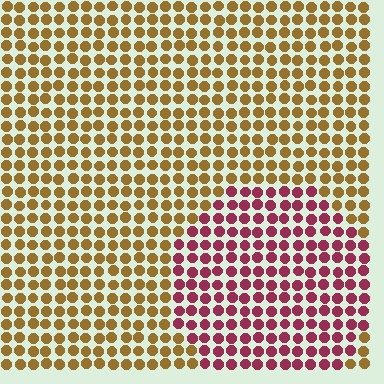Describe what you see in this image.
The image is filled with small brown elements in a uniform arrangement. A circle-shaped region is visible where the elements are tinted to a slightly different hue, forming a subtle color boundary.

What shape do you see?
I see a circle.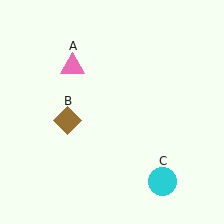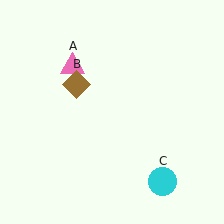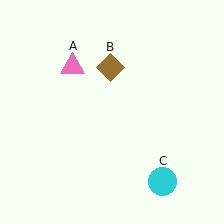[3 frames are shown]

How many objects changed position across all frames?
1 object changed position: brown diamond (object B).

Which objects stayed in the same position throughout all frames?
Pink triangle (object A) and cyan circle (object C) remained stationary.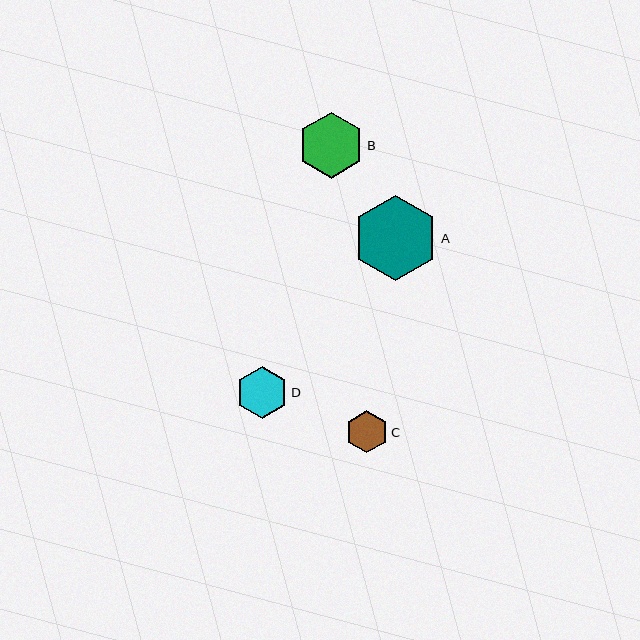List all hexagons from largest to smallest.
From largest to smallest: A, B, D, C.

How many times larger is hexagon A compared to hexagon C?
Hexagon A is approximately 2.0 times the size of hexagon C.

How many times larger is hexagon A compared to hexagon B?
Hexagon A is approximately 1.3 times the size of hexagon B.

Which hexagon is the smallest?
Hexagon C is the smallest with a size of approximately 42 pixels.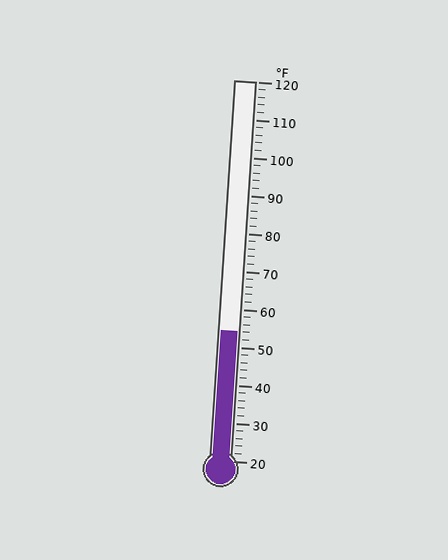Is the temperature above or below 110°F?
The temperature is below 110°F.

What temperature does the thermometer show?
The thermometer shows approximately 54°F.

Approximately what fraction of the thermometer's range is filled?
The thermometer is filled to approximately 35% of its range.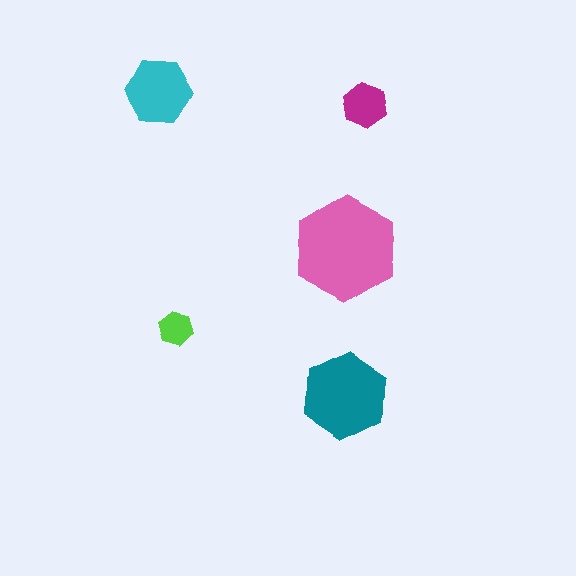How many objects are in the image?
There are 5 objects in the image.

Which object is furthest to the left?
The cyan hexagon is leftmost.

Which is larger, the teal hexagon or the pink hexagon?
The pink one.